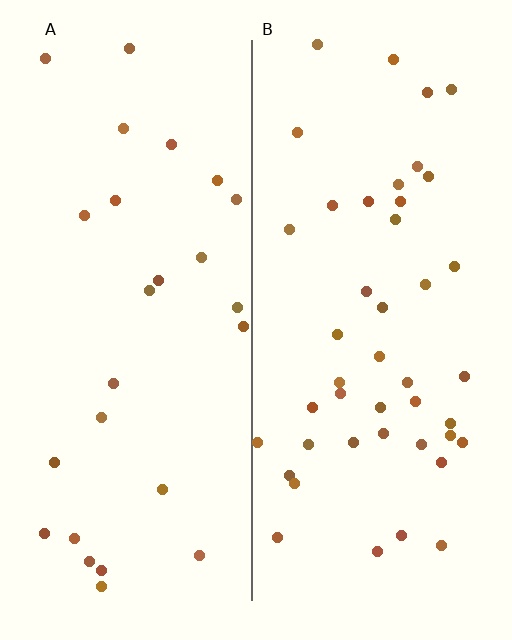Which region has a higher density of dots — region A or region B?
B (the right).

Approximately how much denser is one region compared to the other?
Approximately 1.7× — region B over region A.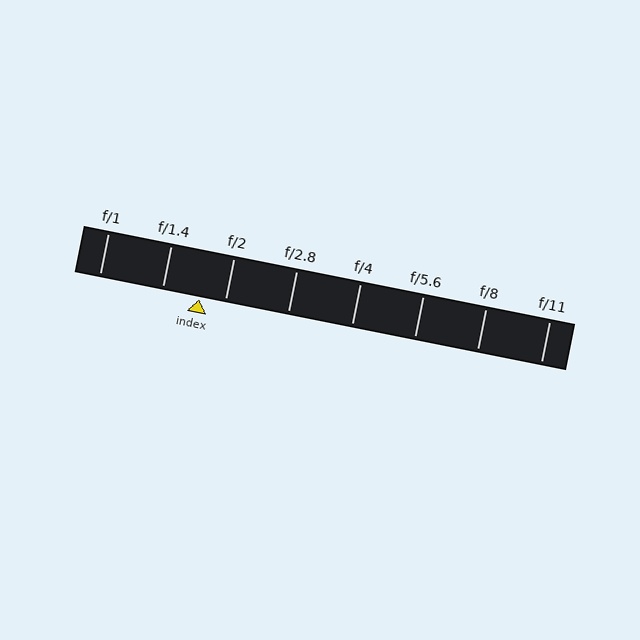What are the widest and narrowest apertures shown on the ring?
The widest aperture shown is f/1 and the narrowest is f/11.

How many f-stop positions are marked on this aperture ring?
There are 8 f-stop positions marked.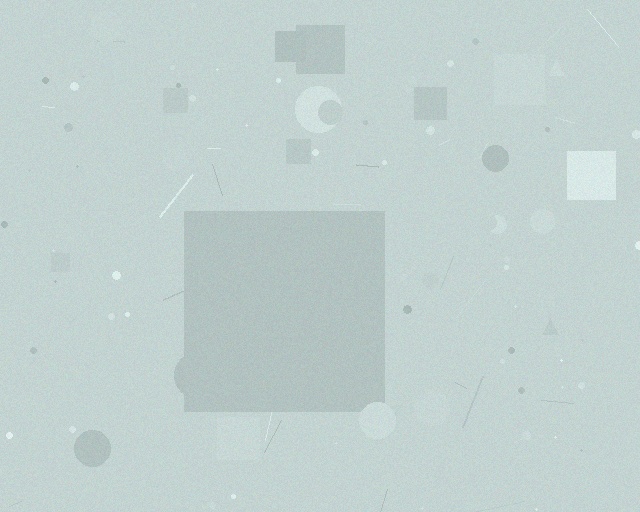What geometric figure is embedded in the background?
A square is embedded in the background.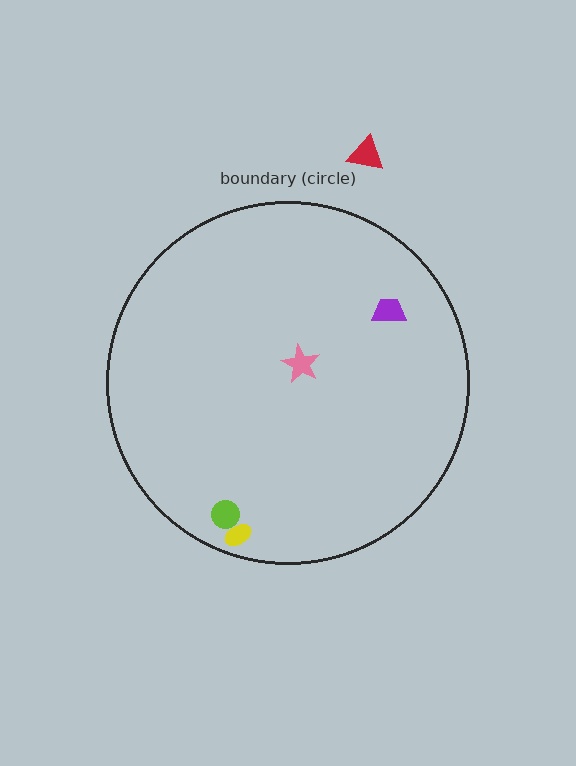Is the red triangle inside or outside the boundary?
Outside.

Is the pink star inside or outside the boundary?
Inside.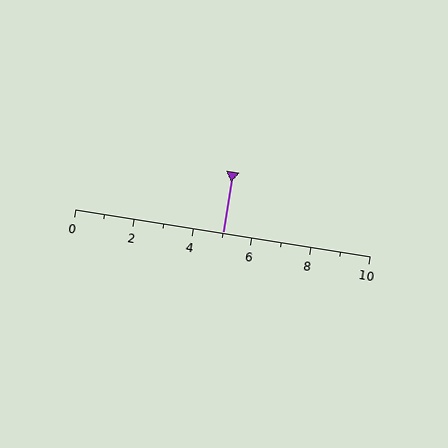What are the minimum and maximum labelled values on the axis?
The axis runs from 0 to 10.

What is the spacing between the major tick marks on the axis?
The major ticks are spaced 2 apart.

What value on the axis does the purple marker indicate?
The marker indicates approximately 5.